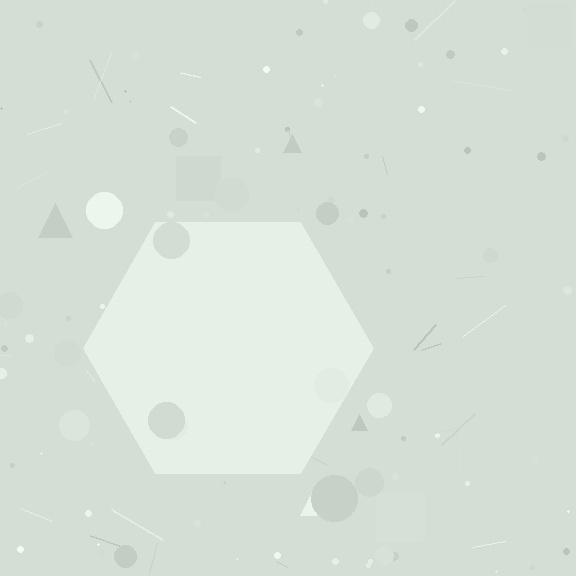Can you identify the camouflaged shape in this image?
The camouflaged shape is a hexagon.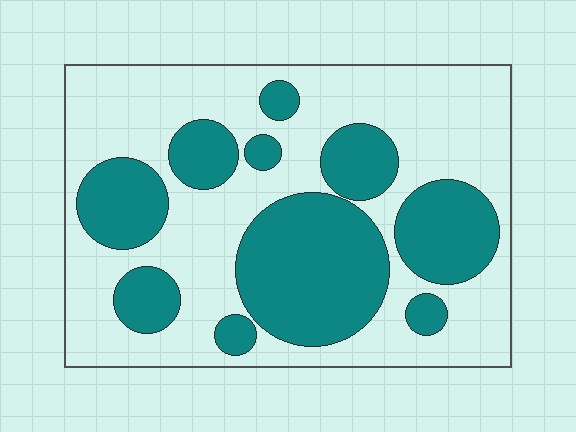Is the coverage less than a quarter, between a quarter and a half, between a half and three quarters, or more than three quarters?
Between a quarter and a half.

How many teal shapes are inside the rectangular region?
10.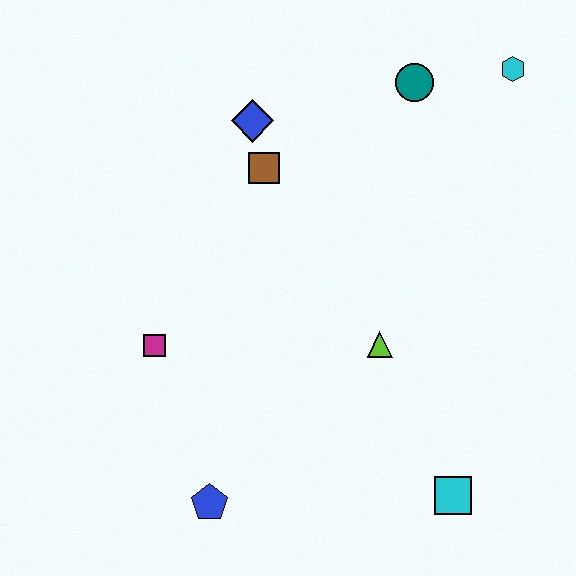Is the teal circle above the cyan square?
Yes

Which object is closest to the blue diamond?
The brown square is closest to the blue diamond.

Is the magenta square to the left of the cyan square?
Yes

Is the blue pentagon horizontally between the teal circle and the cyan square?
No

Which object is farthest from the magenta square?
The cyan hexagon is farthest from the magenta square.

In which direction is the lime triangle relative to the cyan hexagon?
The lime triangle is below the cyan hexagon.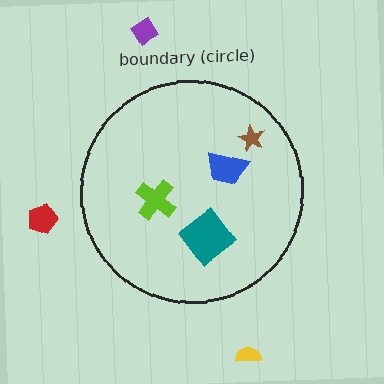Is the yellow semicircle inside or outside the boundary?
Outside.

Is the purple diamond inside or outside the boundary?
Outside.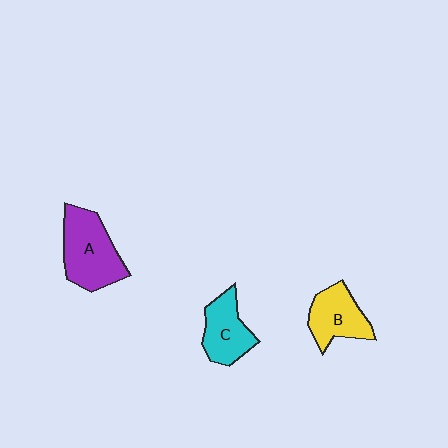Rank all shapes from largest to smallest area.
From largest to smallest: A (purple), B (yellow), C (cyan).